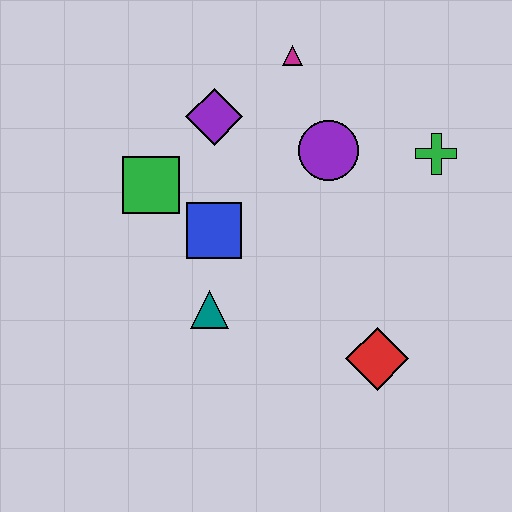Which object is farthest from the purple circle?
The red diamond is farthest from the purple circle.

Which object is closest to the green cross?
The purple circle is closest to the green cross.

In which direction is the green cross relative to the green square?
The green cross is to the right of the green square.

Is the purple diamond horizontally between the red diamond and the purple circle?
No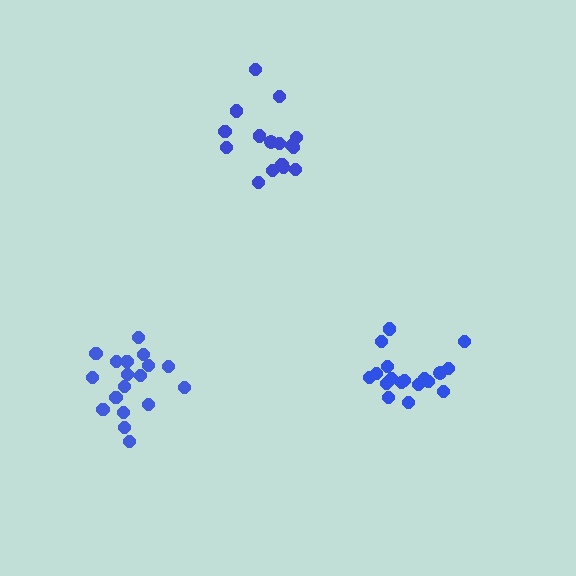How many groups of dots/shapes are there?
There are 3 groups.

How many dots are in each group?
Group 1: 18 dots, Group 2: 18 dots, Group 3: 16 dots (52 total).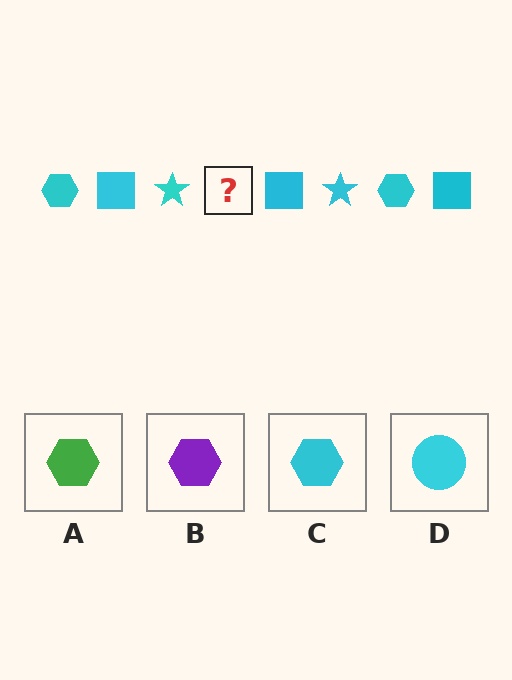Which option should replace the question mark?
Option C.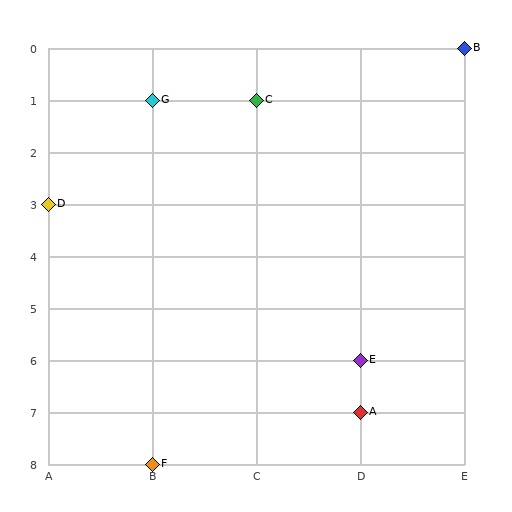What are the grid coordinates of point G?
Point G is at grid coordinates (B, 1).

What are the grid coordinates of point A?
Point A is at grid coordinates (D, 7).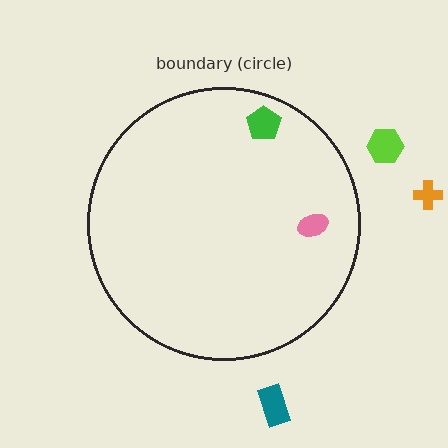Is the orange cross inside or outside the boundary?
Outside.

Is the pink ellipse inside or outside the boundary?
Inside.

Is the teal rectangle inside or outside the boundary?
Outside.